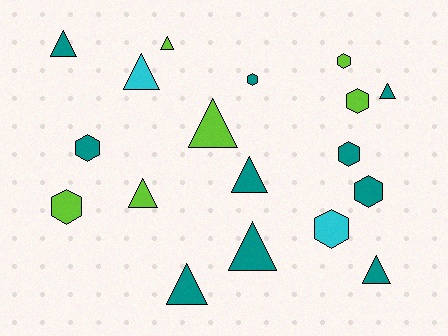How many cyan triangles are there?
There is 1 cyan triangle.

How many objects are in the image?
There are 18 objects.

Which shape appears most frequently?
Triangle, with 10 objects.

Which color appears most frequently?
Teal, with 10 objects.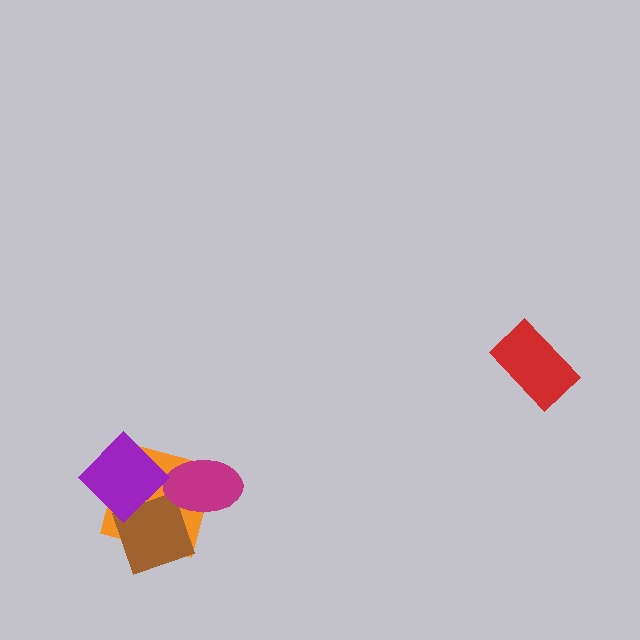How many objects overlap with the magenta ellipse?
1 object overlaps with the magenta ellipse.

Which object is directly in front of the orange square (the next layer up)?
The brown square is directly in front of the orange square.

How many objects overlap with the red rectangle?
0 objects overlap with the red rectangle.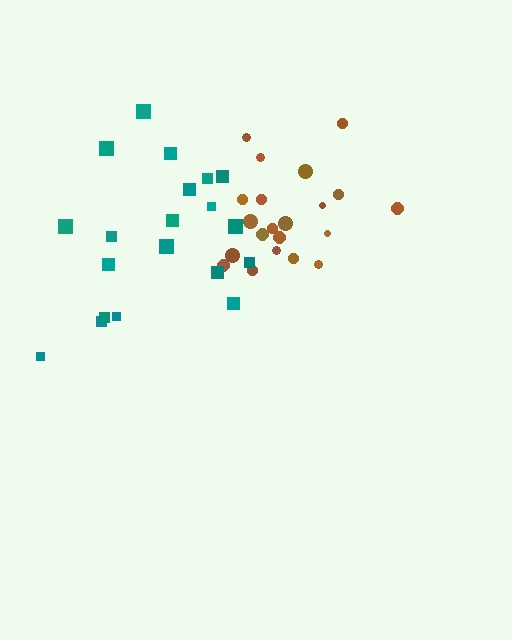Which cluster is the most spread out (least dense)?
Teal.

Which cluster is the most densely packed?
Brown.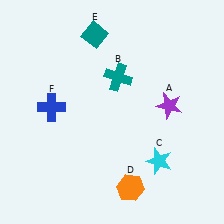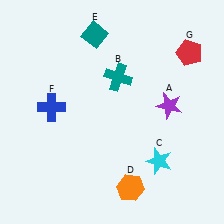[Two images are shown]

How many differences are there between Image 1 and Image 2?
There is 1 difference between the two images.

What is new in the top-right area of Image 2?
A red pentagon (G) was added in the top-right area of Image 2.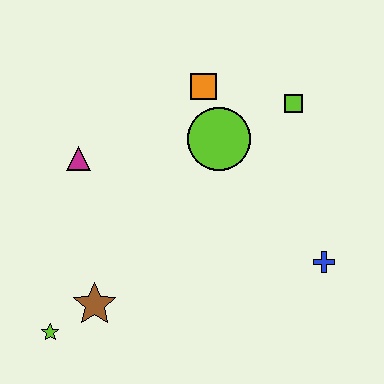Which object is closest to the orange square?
The lime circle is closest to the orange square.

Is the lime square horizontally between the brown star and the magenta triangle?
No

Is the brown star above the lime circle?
No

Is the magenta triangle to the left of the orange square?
Yes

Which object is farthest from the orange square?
The lime star is farthest from the orange square.